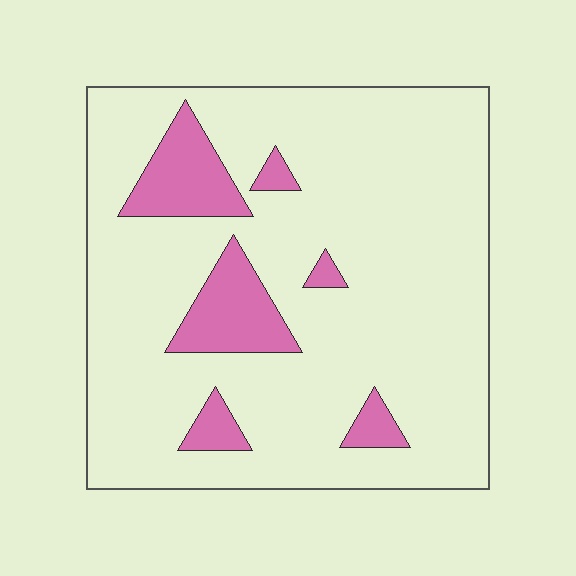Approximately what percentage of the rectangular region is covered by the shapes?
Approximately 15%.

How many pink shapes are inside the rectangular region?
6.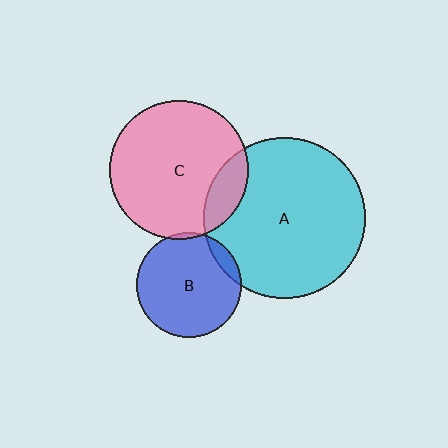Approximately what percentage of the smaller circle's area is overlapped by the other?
Approximately 15%.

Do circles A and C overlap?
Yes.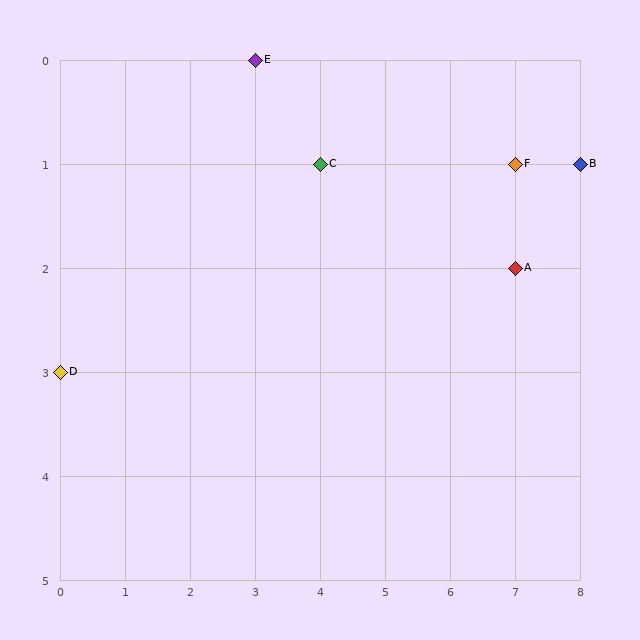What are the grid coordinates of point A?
Point A is at grid coordinates (7, 2).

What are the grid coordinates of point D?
Point D is at grid coordinates (0, 3).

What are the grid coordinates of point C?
Point C is at grid coordinates (4, 1).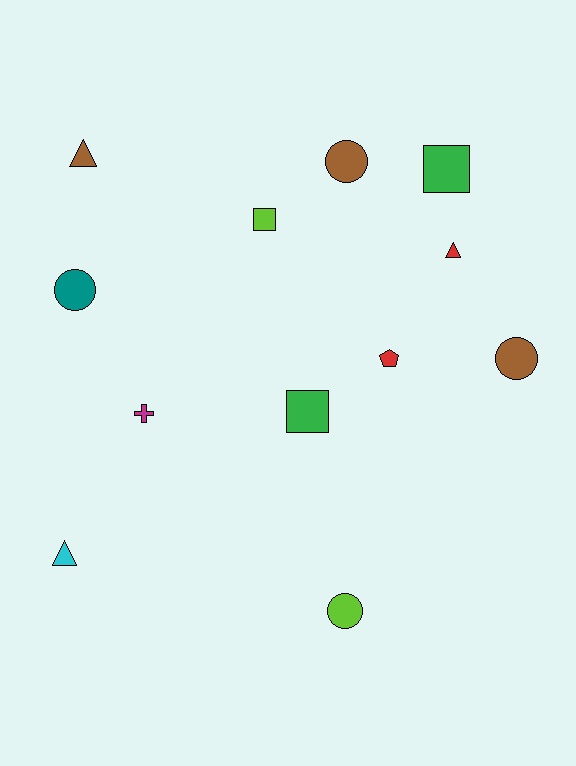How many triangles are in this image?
There are 3 triangles.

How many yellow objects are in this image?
There are no yellow objects.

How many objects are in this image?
There are 12 objects.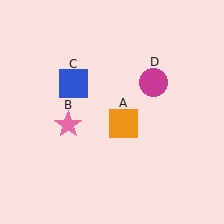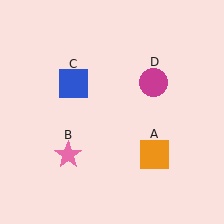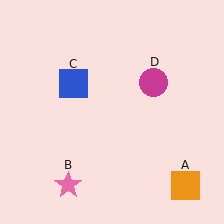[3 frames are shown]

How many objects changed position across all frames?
2 objects changed position: orange square (object A), pink star (object B).